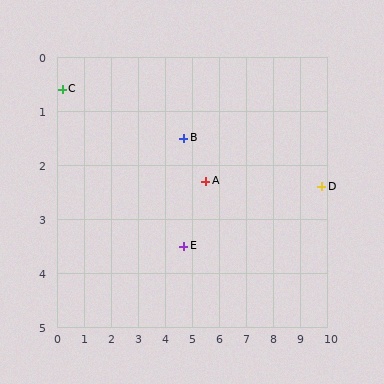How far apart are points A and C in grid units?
Points A and C are about 5.6 grid units apart.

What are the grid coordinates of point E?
Point E is at approximately (4.7, 3.5).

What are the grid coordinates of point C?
Point C is at approximately (0.2, 0.6).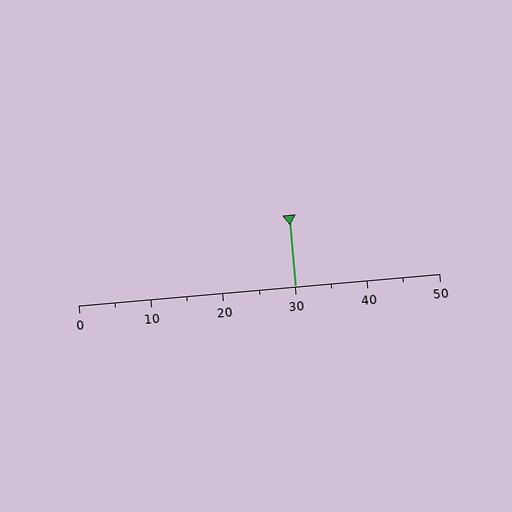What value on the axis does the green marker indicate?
The marker indicates approximately 30.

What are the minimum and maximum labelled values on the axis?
The axis runs from 0 to 50.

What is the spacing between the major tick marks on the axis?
The major ticks are spaced 10 apart.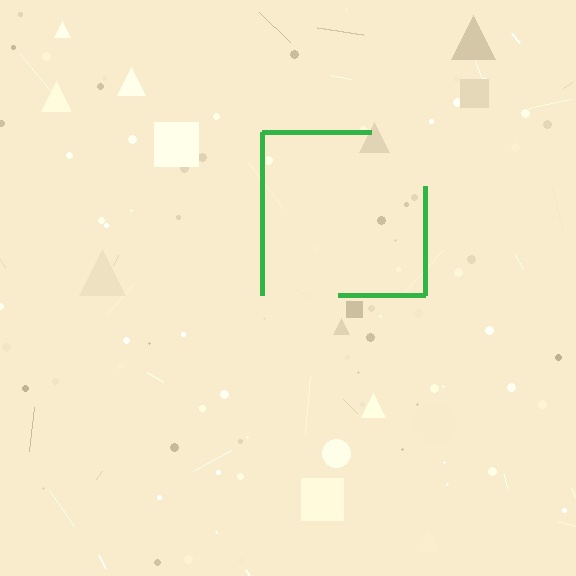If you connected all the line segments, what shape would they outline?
They would outline a square.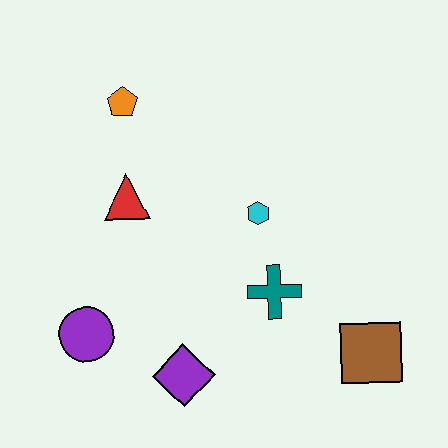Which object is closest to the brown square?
The teal cross is closest to the brown square.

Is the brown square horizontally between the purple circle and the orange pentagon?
No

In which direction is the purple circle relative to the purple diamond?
The purple circle is to the left of the purple diamond.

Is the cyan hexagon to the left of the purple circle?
No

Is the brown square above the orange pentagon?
No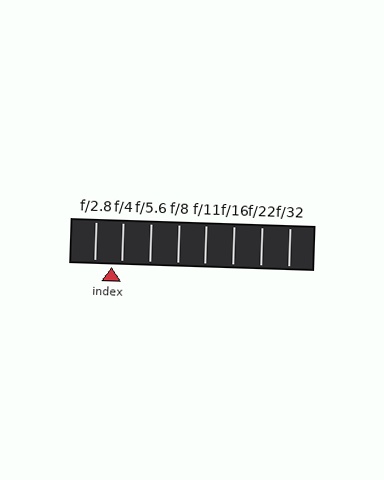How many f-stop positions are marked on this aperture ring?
There are 8 f-stop positions marked.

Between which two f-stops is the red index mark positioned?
The index mark is between f/2.8 and f/4.